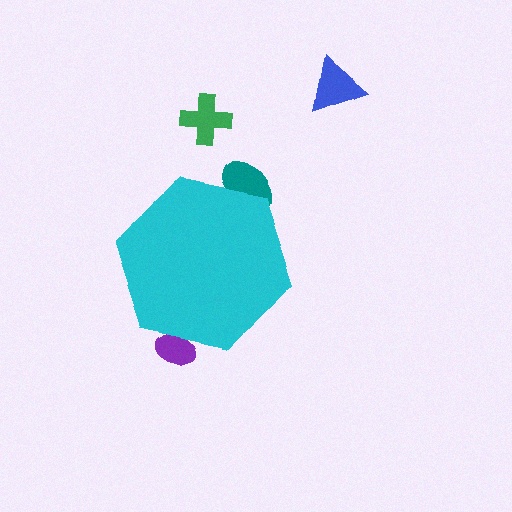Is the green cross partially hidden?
No, the green cross is fully visible.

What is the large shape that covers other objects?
A cyan hexagon.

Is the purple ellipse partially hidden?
Yes, the purple ellipse is partially hidden behind the cyan hexagon.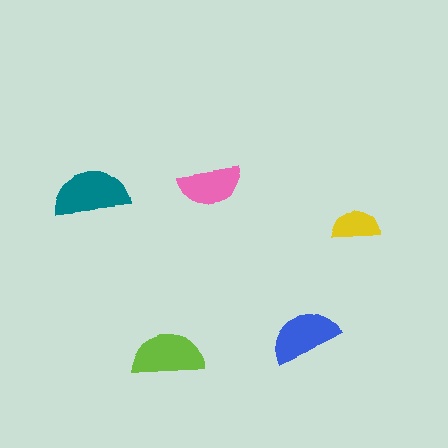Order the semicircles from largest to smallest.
the teal one, the lime one, the blue one, the pink one, the yellow one.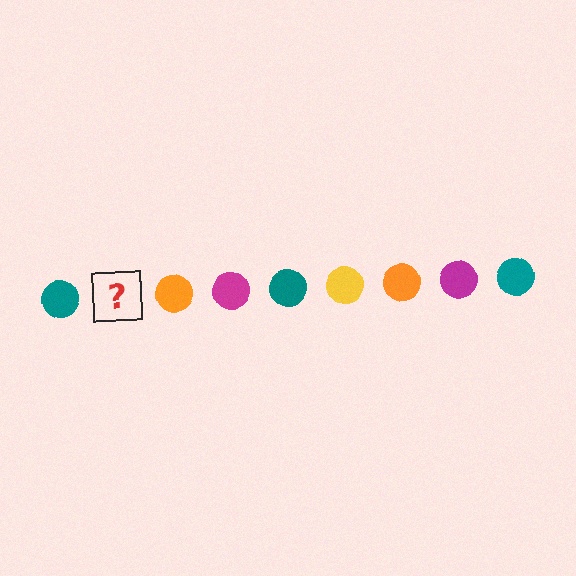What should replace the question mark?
The question mark should be replaced with a yellow circle.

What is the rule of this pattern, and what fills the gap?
The rule is that the pattern cycles through teal, yellow, orange, magenta circles. The gap should be filled with a yellow circle.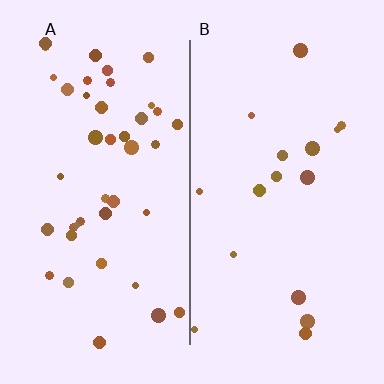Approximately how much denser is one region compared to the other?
Approximately 2.6× — region A over region B.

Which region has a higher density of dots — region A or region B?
A (the left).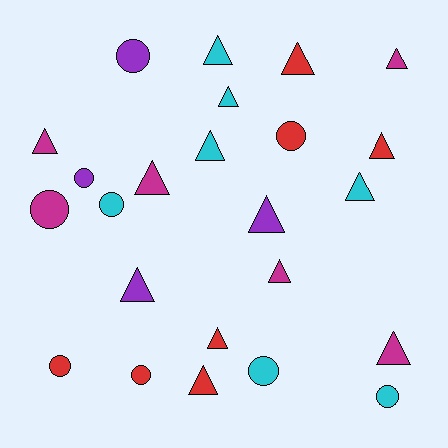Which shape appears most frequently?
Triangle, with 15 objects.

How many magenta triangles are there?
There are 5 magenta triangles.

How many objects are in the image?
There are 24 objects.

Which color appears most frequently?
Cyan, with 7 objects.